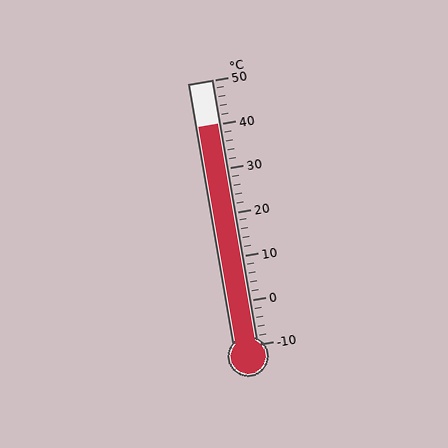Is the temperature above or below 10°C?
The temperature is above 10°C.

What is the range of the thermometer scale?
The thermometer scale ranges from -10°C to 50°C.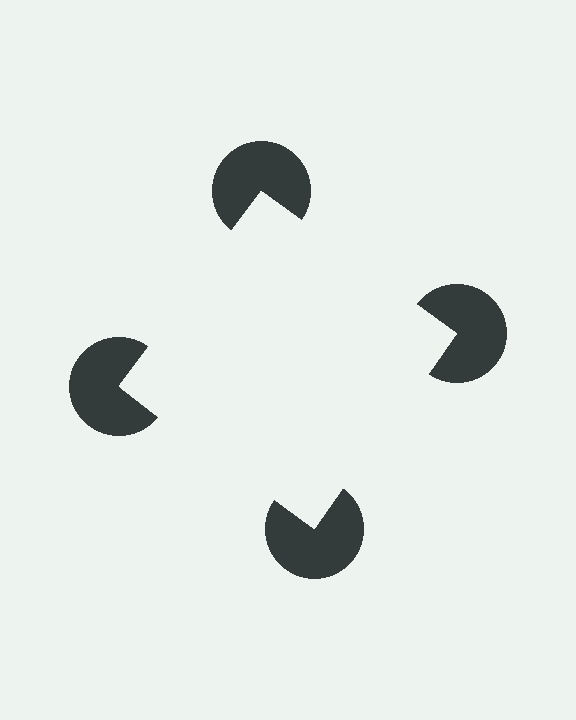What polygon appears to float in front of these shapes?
An illusory square — its edges are inferred from the aligned wedge cuts in the pac-man discs, not physically drawn.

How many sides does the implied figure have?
4 sides.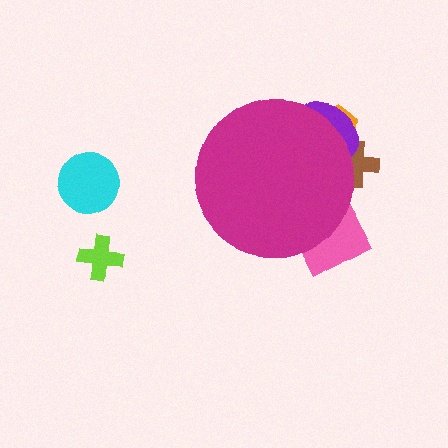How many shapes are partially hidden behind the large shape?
4 shapes are partially hidden.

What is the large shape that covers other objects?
A magenta circle.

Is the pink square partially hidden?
Yes, the pink square is partially hidden behind the magenta circle.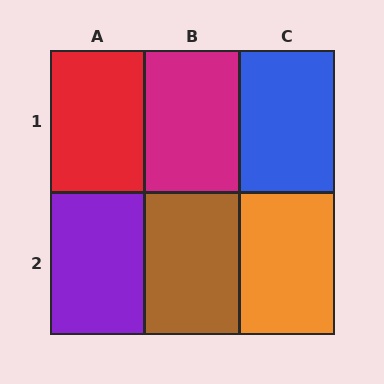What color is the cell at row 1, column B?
Magenta.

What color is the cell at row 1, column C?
Blue.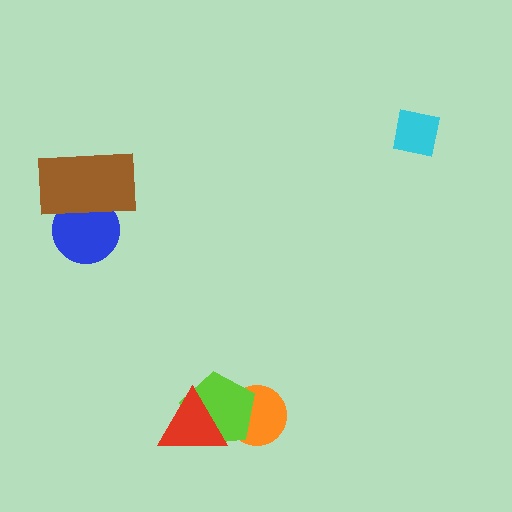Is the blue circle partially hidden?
Yes, it is partially covered by another shape.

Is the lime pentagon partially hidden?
Yes, it is partially covered by another shape.